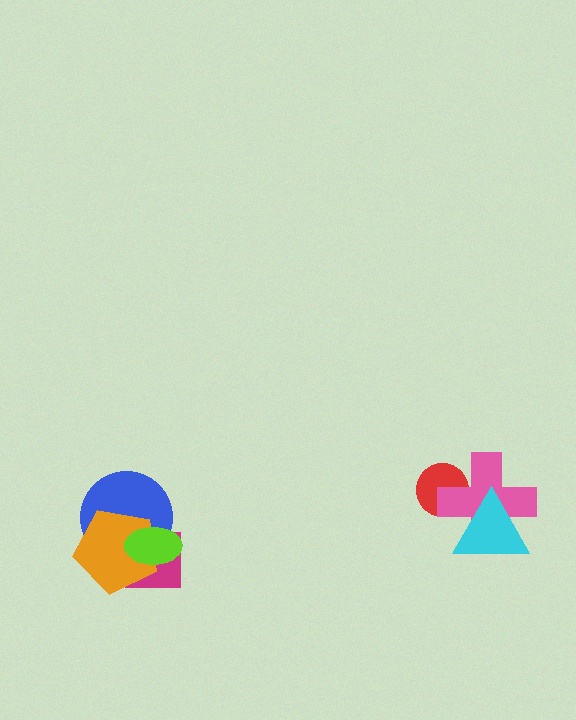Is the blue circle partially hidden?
Yes, it is partially covered by another shape.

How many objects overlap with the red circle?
2 objects overlap with the red circle.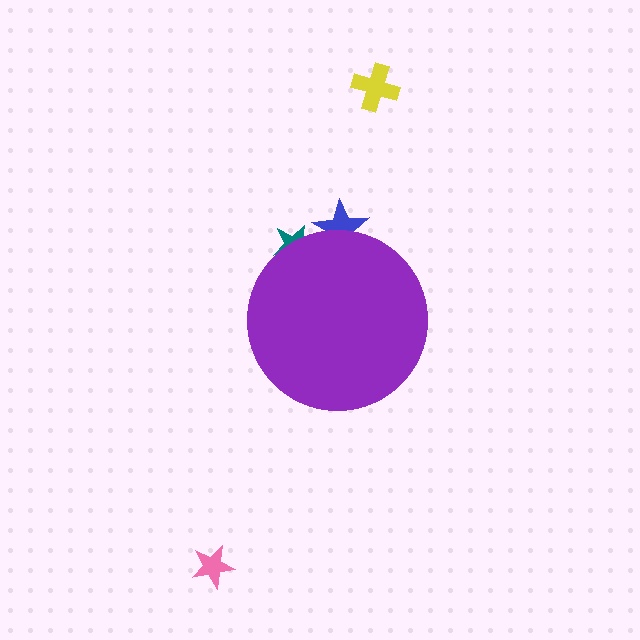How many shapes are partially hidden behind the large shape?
2 shapes are partially hidden.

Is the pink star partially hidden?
No, the pink star is fully visible.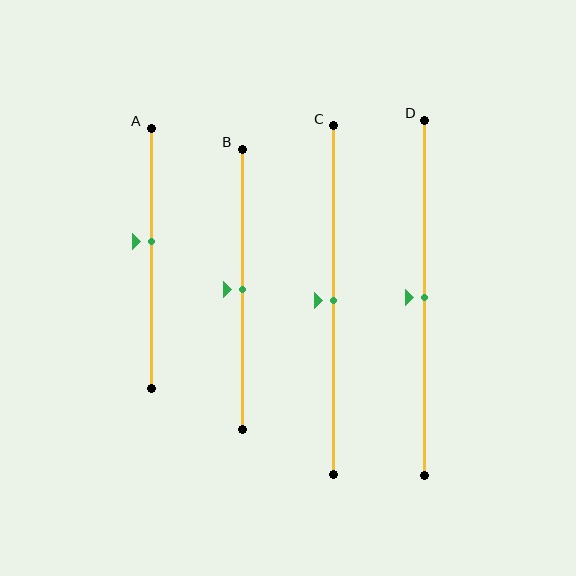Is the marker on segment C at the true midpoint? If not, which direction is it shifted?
Yes, the marker on segment C is at the true midpoint.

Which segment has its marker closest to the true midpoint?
Segment B has its marker closest to the true midpoint.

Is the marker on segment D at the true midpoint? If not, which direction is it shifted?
Yes, the marker on segment D is at the true midpoint.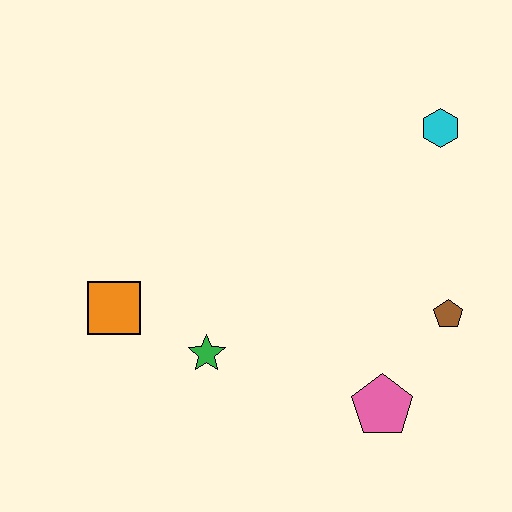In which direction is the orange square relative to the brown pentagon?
The orange square is to the left of the brown pentagon.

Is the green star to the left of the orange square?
No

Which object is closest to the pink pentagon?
The brown pentagon is closest to the pink pentagon.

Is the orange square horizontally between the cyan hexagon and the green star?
No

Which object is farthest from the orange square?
The cyan hexagon is farthest from the orange square.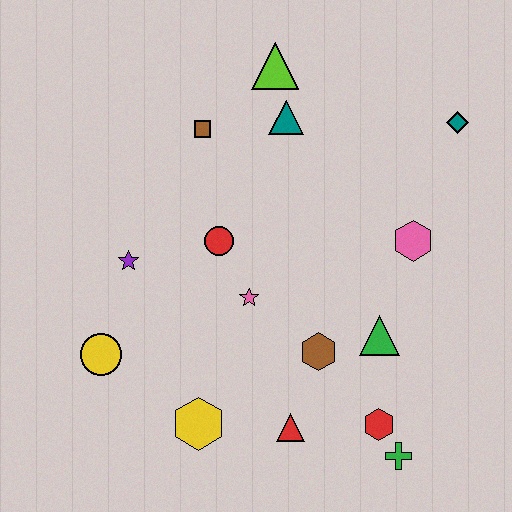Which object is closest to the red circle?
The pink star is closest to the red circle.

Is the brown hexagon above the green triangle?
No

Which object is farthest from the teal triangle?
The green cross is farthest from the teal triangle.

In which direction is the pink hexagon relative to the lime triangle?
The pink hexagon is below the lime triangle.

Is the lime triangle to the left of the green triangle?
Yes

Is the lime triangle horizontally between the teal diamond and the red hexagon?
No